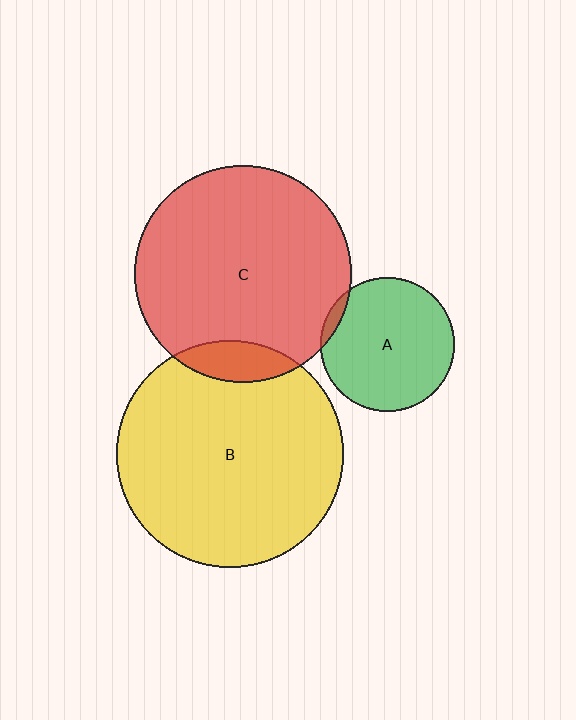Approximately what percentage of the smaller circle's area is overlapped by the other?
Approximately 5%.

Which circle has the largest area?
Circle B (yellow).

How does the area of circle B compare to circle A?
Approximately 2.9 times.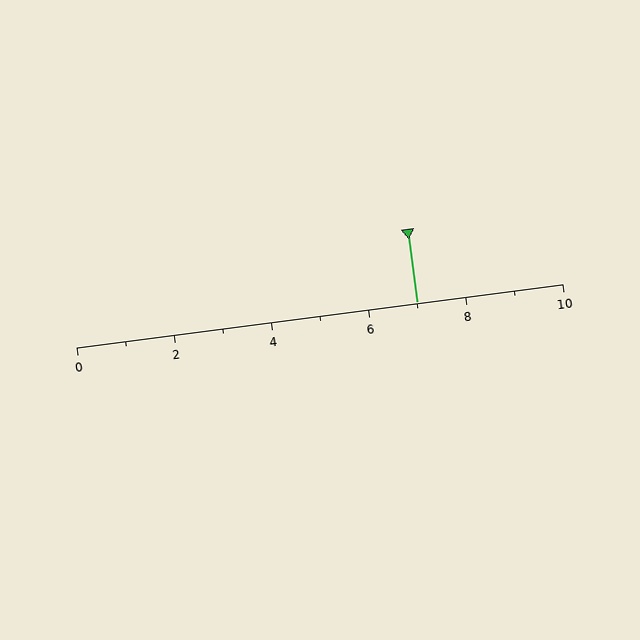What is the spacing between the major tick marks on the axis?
The major ticks are spaced 2 apart.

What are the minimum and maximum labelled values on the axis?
The axis runs from 0 to 10.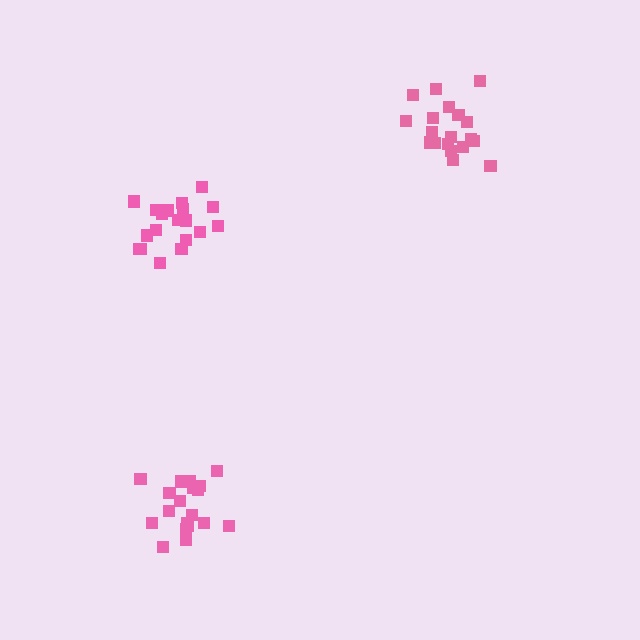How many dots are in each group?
Group 1: 19 dots, Group 2: 19 dots, Group 3: 19 dots (57 total).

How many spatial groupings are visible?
There are 3 spatial groupings.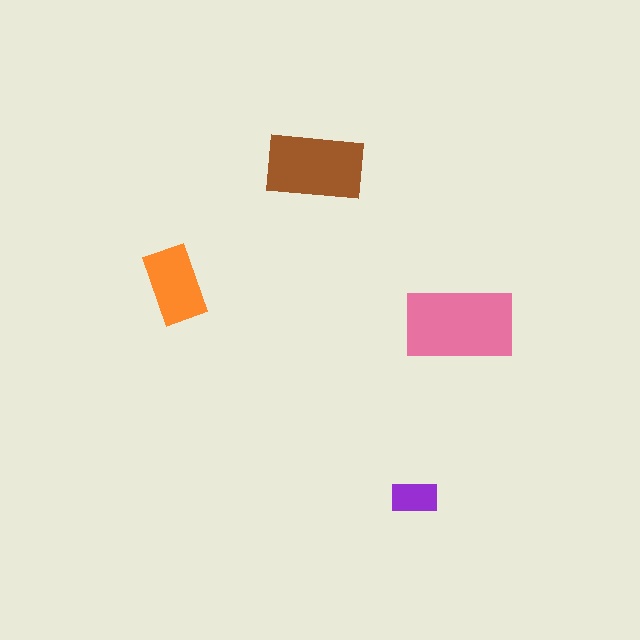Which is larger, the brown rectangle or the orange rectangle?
The brown one.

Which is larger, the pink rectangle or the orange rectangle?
The pink one.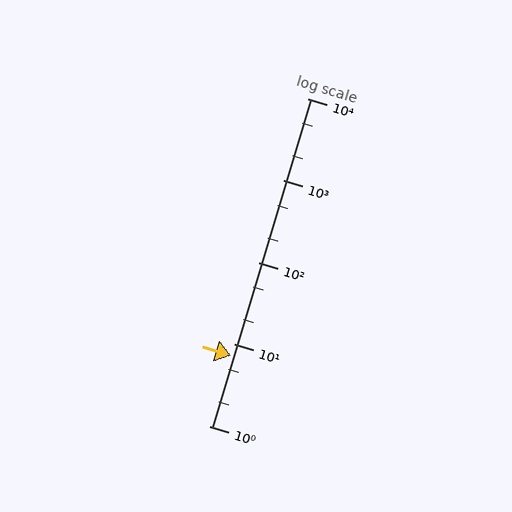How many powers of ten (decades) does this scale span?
The scale spans 4 decades, from 1 to 10000.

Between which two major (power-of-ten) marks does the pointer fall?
The pointer is between 1 and 10.